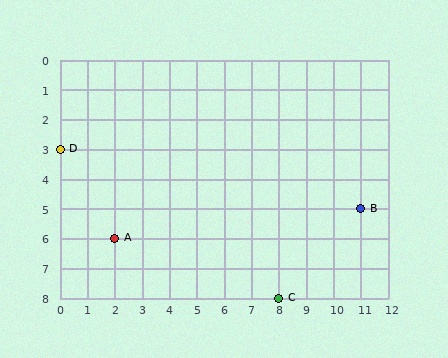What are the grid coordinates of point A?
Point A is at grid coordinates (2, 6).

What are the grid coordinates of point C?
Point C is at grid coordinates (8, 8).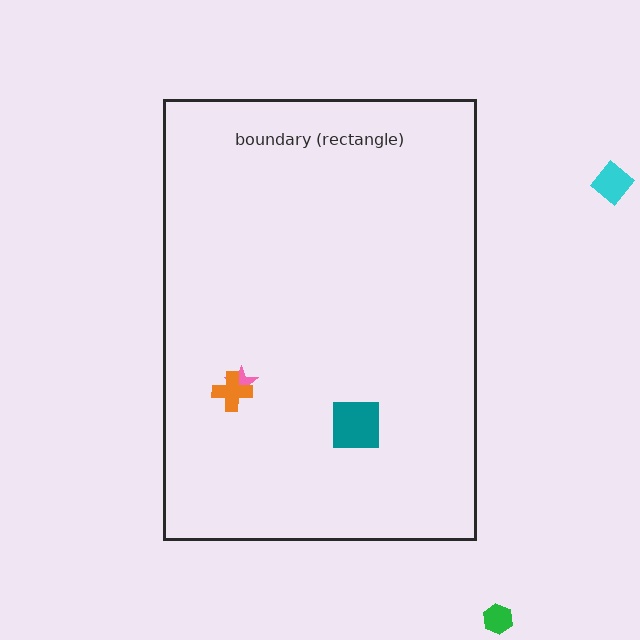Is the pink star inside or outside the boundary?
Inside.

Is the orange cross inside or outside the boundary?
Inside.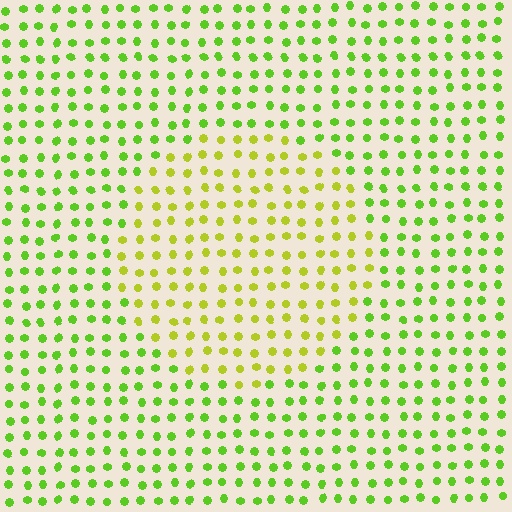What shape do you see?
I see a circle.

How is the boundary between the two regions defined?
The boundary is defined purely by a slight shift in hue (about 31 degrees). Spacing, size, and orientation are identical on both sides.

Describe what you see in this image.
The image is filled with small lime elements in a uniform arrangement. A circle-shaped region is visible where the elements are tinted to a slightly different hue, forming a subtle color boundary.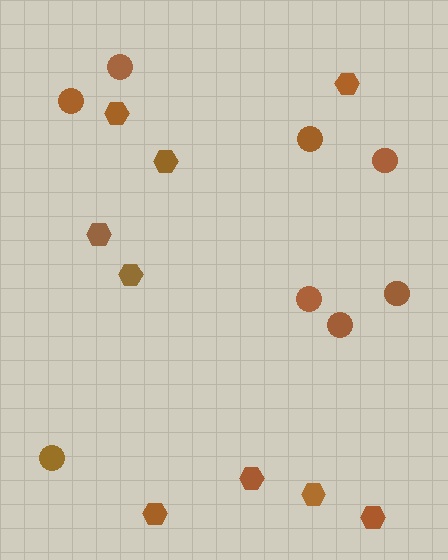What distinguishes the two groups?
There are 2 groups: one group of circles (8) and one group of hexagons (9).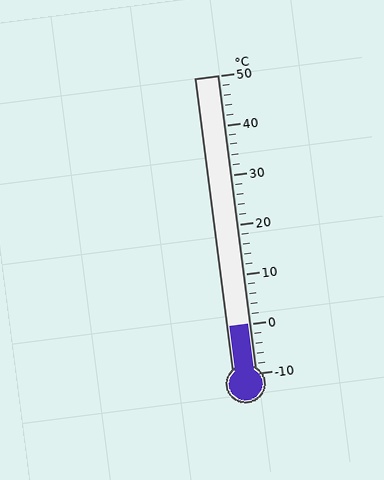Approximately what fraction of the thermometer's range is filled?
The thermometer is filled to approximately 15% of its range.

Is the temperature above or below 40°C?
The temperature is below 40°C.